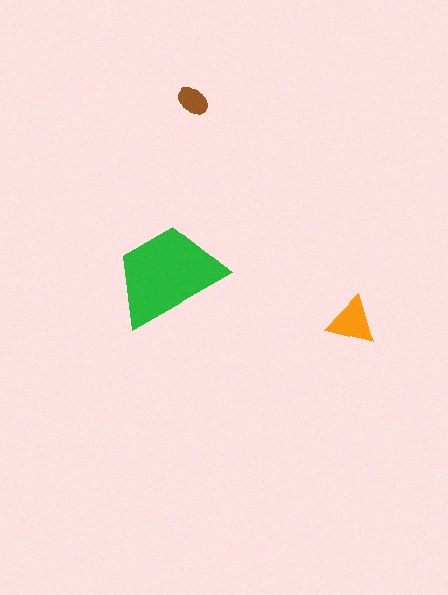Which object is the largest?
The green trapezoid.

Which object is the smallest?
The brown ellipse.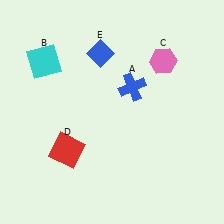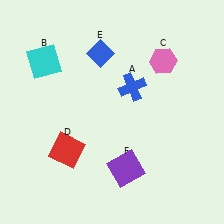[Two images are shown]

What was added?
A purple square (F) was added in Image 2.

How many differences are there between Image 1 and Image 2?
There is 1 difference between the two images.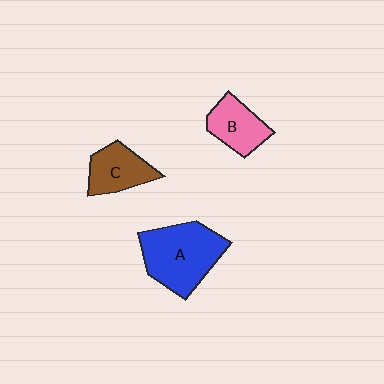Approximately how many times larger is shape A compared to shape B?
Approximately 1.8 times.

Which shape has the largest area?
Shape A (blue).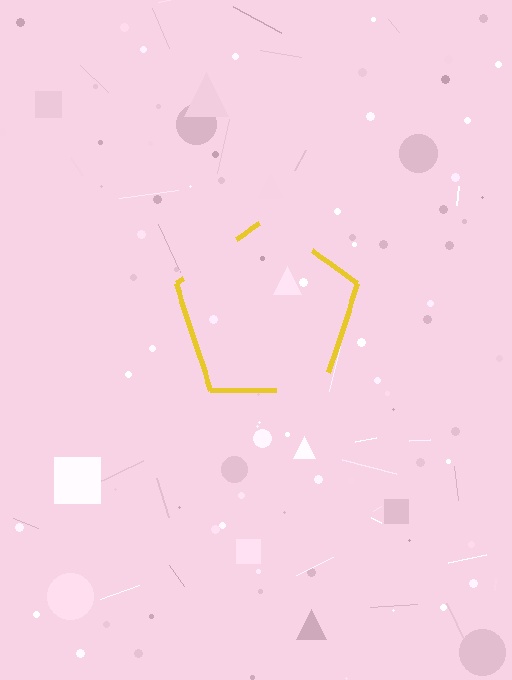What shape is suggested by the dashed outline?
The dashed outline suggests a pentagon.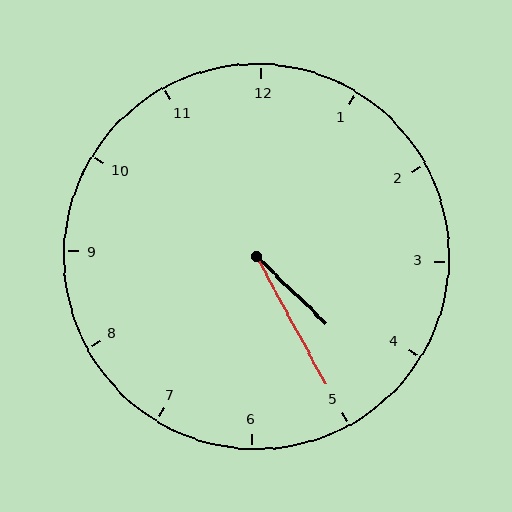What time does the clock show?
4:25.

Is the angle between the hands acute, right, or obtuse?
It is acute.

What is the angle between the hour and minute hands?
Approximately 18 degrees.